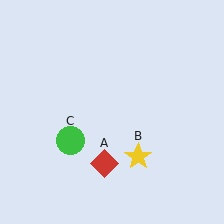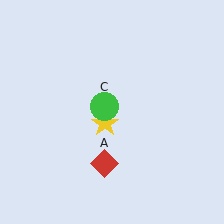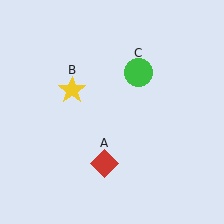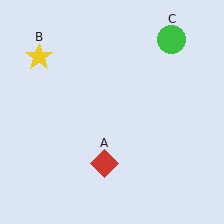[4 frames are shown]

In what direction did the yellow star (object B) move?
The yellow star (object B) moved up and to the left.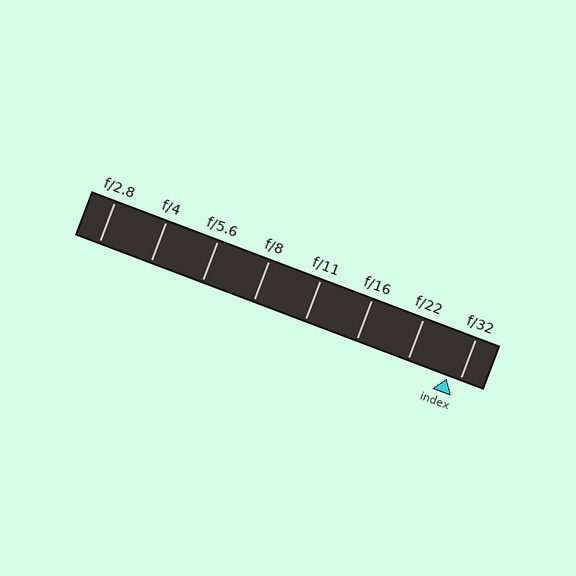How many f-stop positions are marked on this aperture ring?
There are 8 f-stop positions marked.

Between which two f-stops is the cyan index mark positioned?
The index mark is between f/22 and f/32.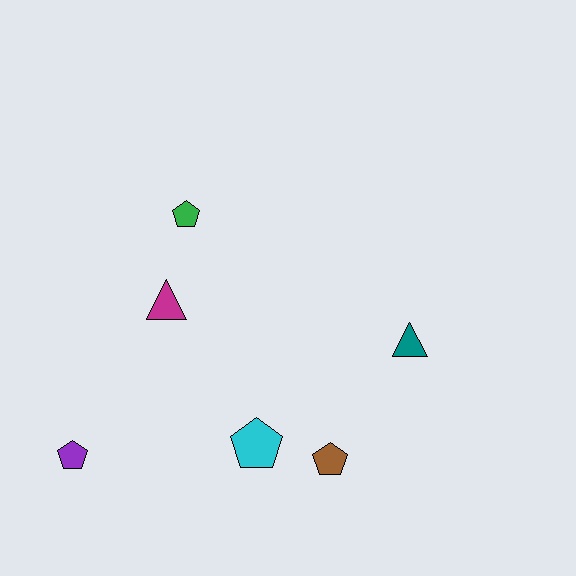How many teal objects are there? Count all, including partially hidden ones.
There is 1 teal object.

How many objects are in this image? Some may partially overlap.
There are 6 objects.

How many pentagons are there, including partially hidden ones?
There are 4 pentagons.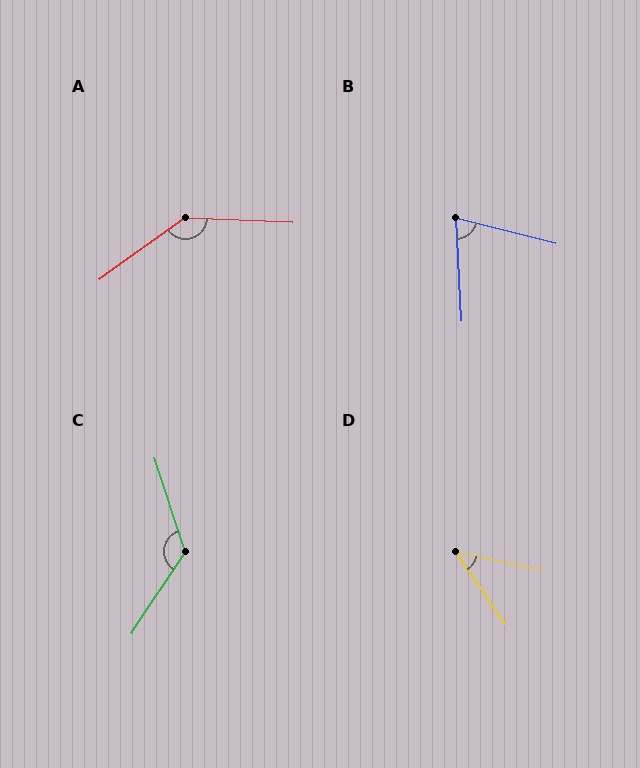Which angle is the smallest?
D, at approximately 44 degrees.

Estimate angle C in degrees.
Approximately 129 degrees.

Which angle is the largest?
A, at approximately 142 degrees.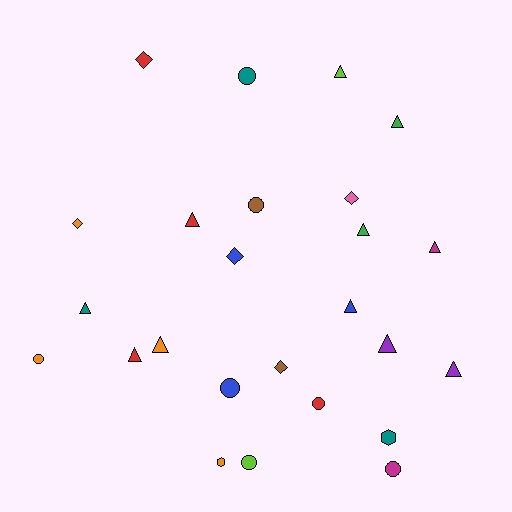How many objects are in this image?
There are 25 objects.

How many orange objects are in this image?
There are 4 orange objects.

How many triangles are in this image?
There are 11 triangles.